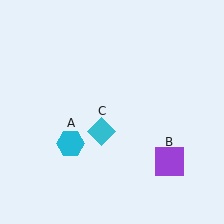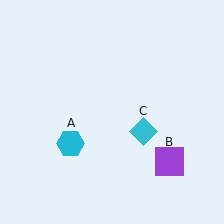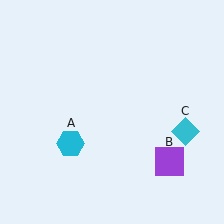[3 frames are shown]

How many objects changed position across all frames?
1 object changed position: cyan diamond (object C).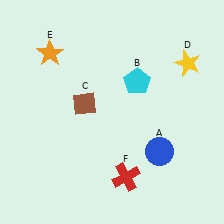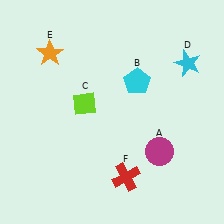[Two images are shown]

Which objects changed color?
A changed from blue to magenta. C changed from brown to lime. D changed from yellow to cyan.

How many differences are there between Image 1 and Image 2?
There are 3 differences between the two images.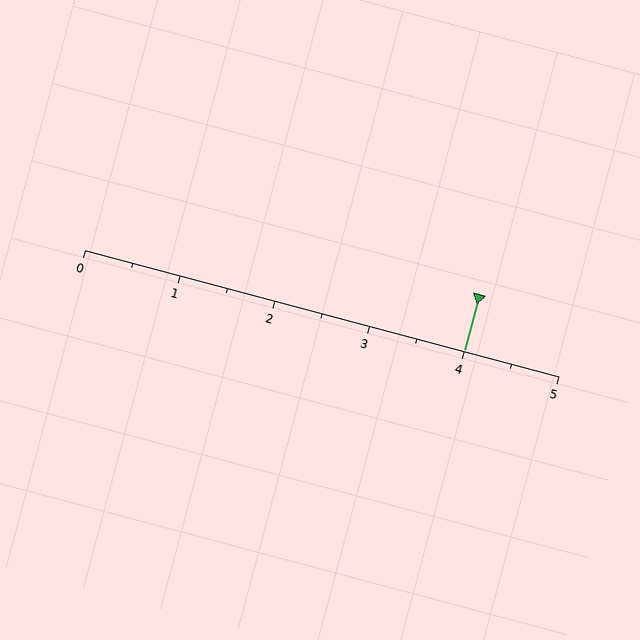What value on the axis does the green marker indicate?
The marker indicates approximately 4.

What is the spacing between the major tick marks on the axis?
The major ticks are spaced 1 apart.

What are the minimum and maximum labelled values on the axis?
The axis runs from 0 to 5.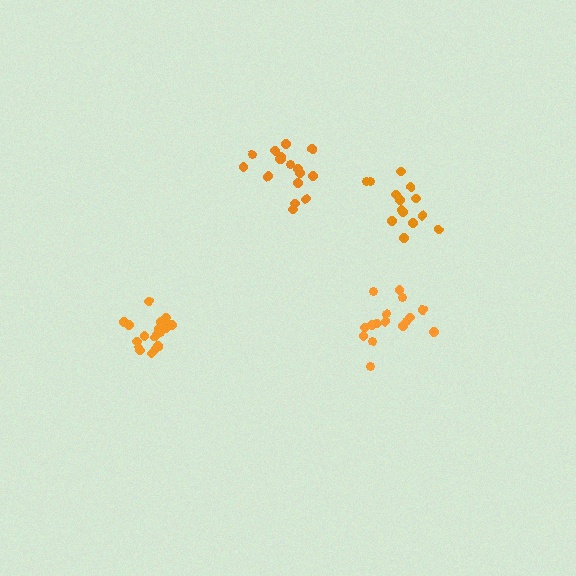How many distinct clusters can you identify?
There are 4 distinct clusters.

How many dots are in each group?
Group 1: 16 dots, Group 2: 17 dots, Group 3: 20 dots, Group 4: 14 dots (67 total).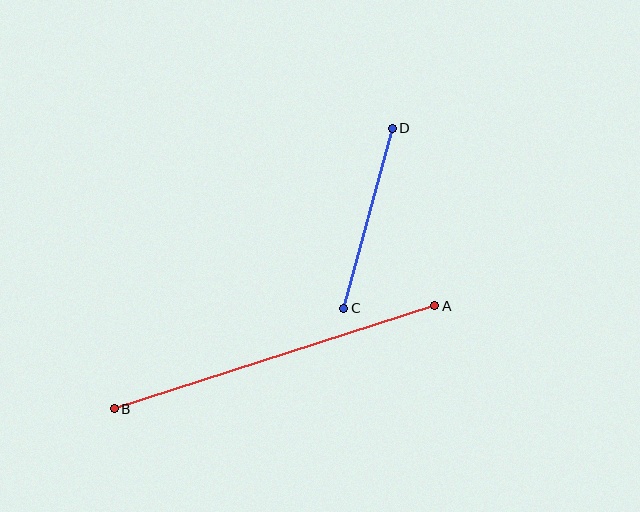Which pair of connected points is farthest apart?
Points A and B are farthest apart.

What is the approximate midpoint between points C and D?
The midpoint is at approximately (368, 218) pixels.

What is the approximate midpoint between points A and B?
The midpoint is at approximately (274, 357) pixels.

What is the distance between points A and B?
The distance is approximately 337 pixels.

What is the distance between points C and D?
The distance is approximately 186 pixels.